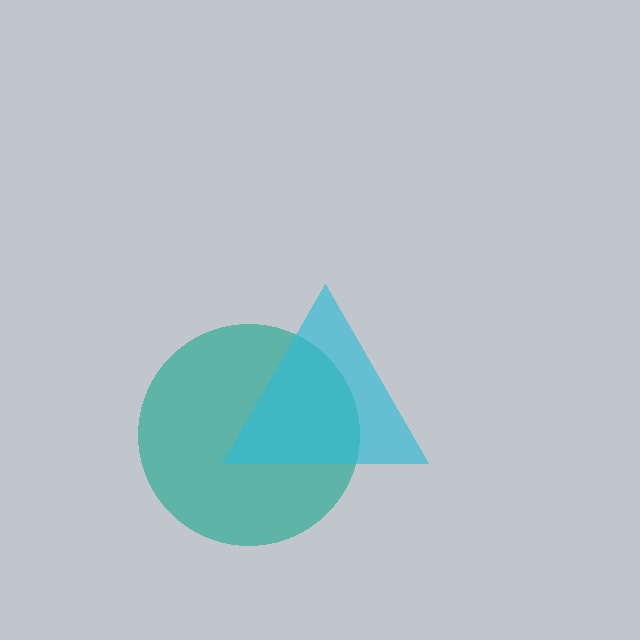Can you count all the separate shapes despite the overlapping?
Yes, there are 2 separate shapes.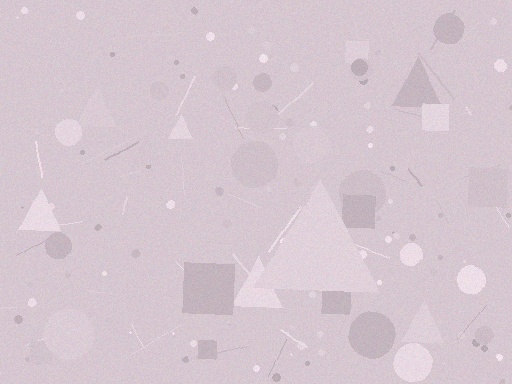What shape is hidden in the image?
A triangle is hidden in the image.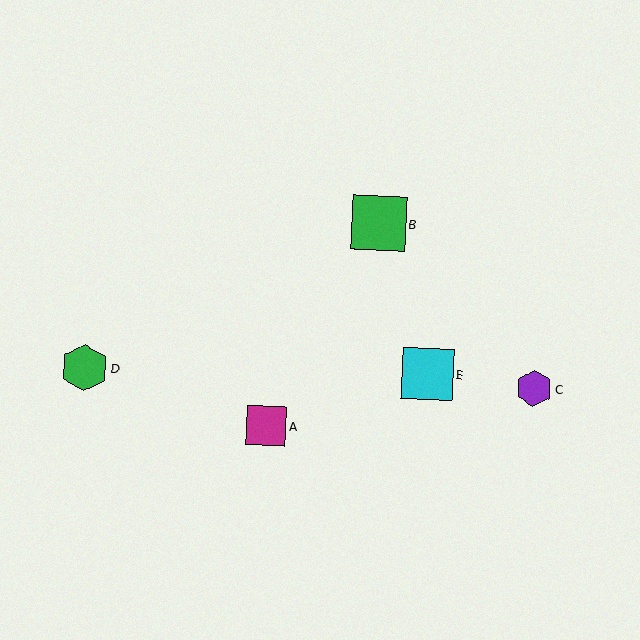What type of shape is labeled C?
Shape C is a purple hexagon.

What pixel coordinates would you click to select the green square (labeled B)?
Click at (379, 223) to select the green square B.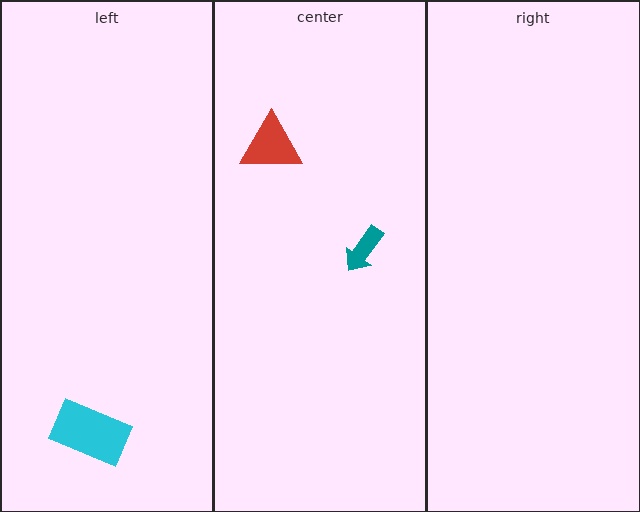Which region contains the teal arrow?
The center region.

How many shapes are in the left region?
1.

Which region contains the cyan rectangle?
The left region.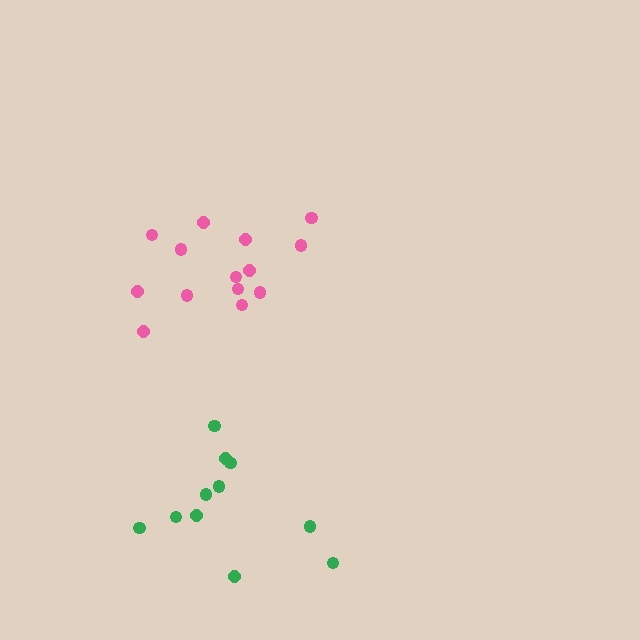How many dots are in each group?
Group 1: 11 dots, Group 2: 14 dots (25 total).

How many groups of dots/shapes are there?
There are 2 groups.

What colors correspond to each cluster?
The clusters are colored: green, pink.